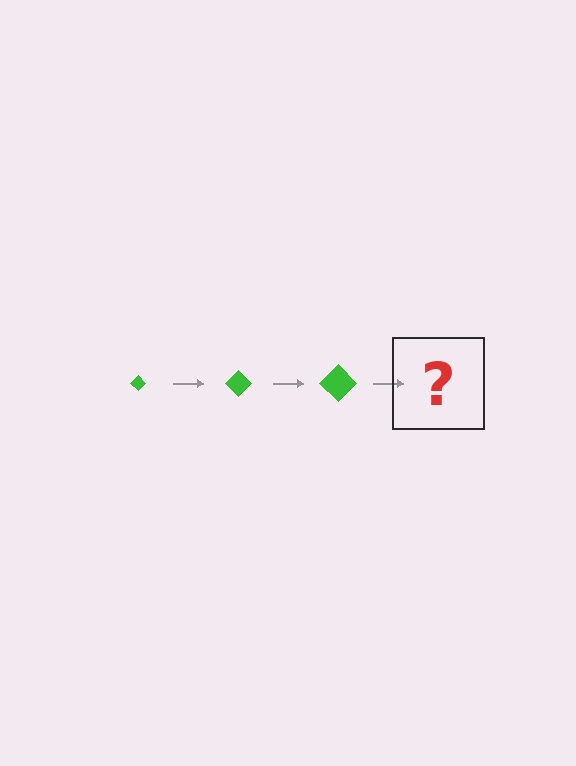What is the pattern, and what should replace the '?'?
The pattern is that the diamond gets progressively larger each step. The '?' should be a green diamond, larger than the previous one.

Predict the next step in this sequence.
The next step is a green diamond, larger than the previous one.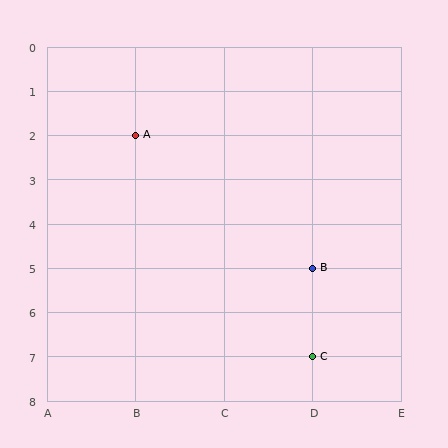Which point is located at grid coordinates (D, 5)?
Point B is at (D, 5).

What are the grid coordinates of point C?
Point C is at grid coordinates (D, 7).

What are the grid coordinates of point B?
Point B is at grid coordinates (D, 5).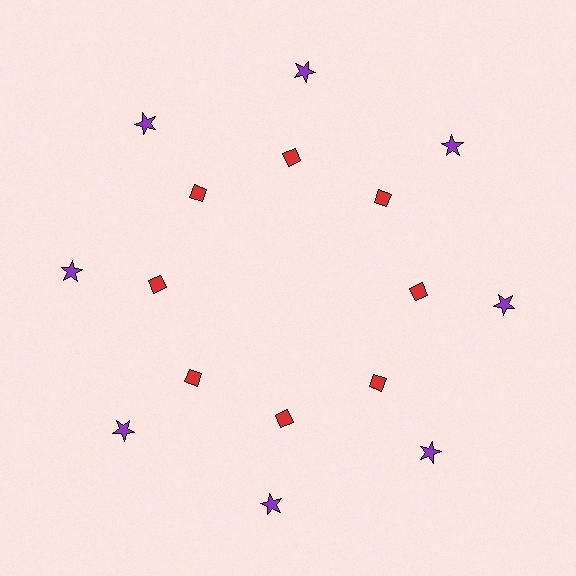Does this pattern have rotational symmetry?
Yes, this pattern has 8-fold rotational symmetry. It looks the same after rotating 45 degrees around the center.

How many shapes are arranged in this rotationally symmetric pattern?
There are 16 shapes, arranged in 8 groups of 2.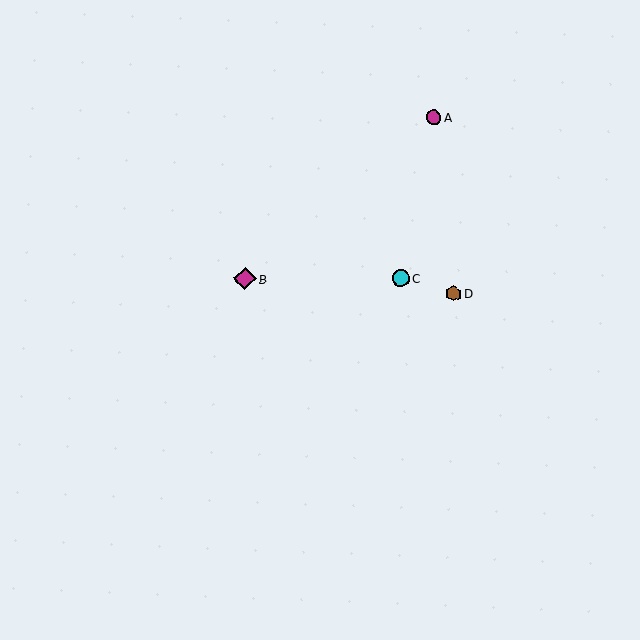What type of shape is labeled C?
Shape C is a cyan circle.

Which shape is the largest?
The magenta diamond (labeled B) is the largest.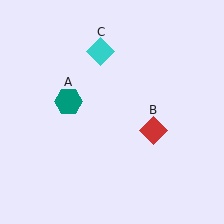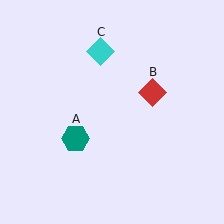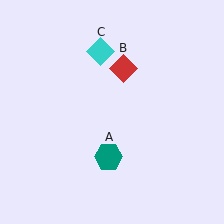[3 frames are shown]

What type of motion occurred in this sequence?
The teal hexagon (object A), red diamond (object B) rotated counterclockwise around the center of the scene.